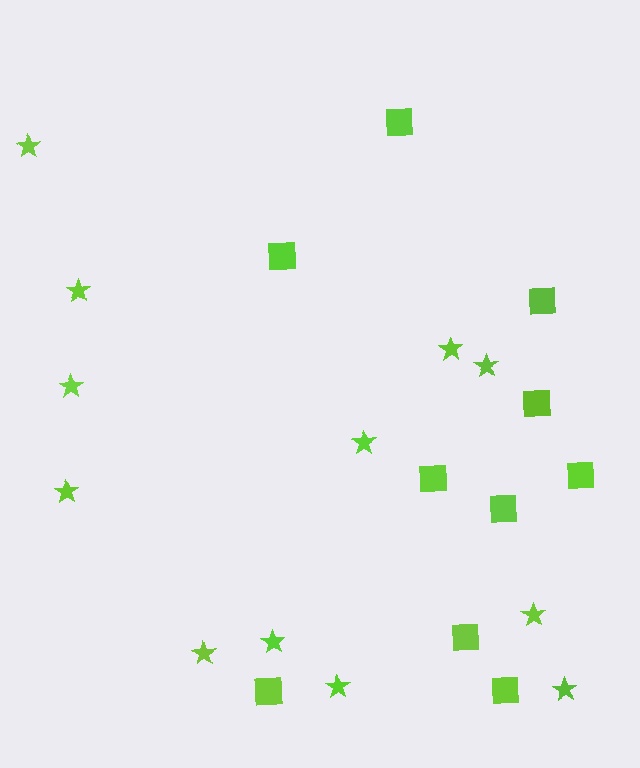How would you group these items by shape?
There are 2 groups: one group of squares (10) and one group of stars (12).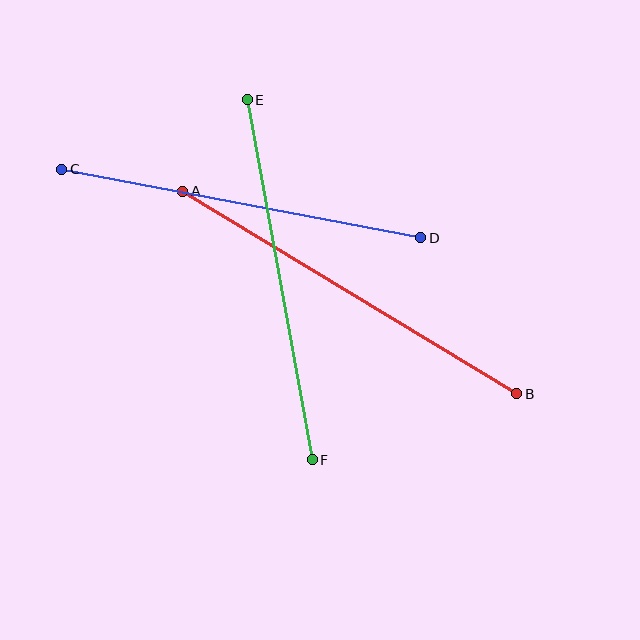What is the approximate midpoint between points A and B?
The midpoint is at approximately (350, 293) pixels.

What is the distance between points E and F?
The distance is approximately 366 pixels.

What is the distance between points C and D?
The distance is approximately 366 pixels.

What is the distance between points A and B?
The distance is approximately 390 pixels.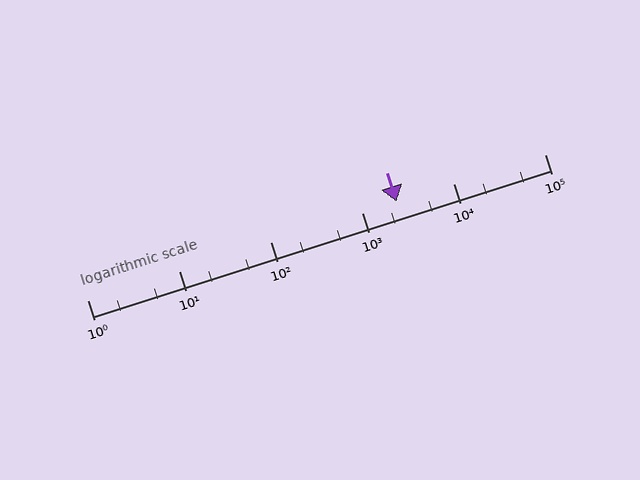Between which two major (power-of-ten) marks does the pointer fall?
The pointer is between 1000 and 10000.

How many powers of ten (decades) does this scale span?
The scale spans 5 decades, from 1 to 100000.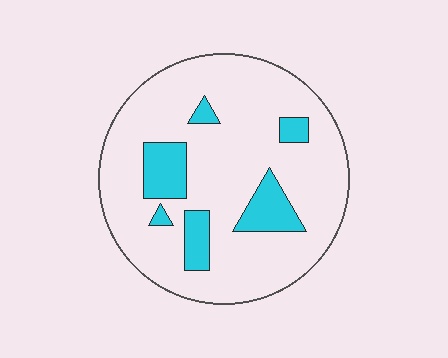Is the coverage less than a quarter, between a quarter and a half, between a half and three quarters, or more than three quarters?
Less than a quarter.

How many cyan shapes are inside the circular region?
6.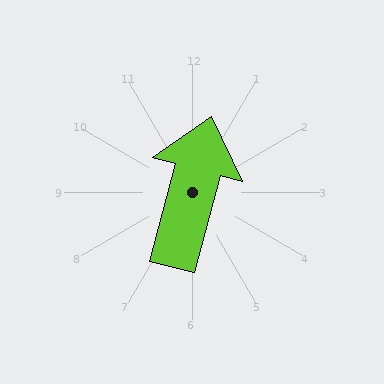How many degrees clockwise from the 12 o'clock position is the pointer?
Approximately 15 degrees.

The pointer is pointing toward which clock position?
Roughly 12 o'clock.